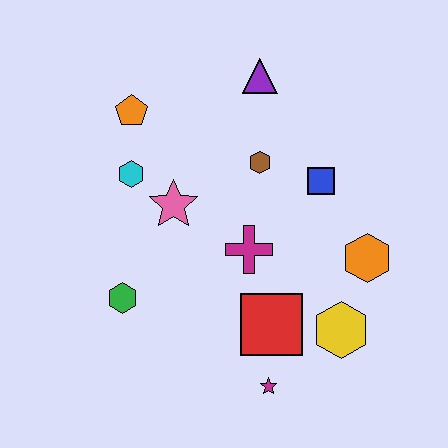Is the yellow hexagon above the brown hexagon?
No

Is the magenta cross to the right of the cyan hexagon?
Yes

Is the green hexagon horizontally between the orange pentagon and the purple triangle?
No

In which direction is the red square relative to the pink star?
The red square is below the pink star.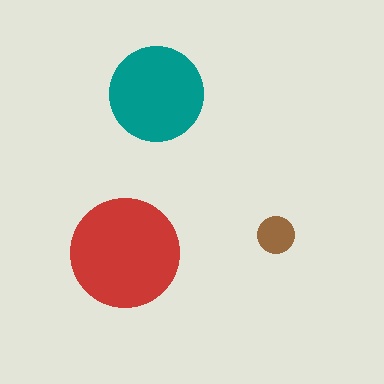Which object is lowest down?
The red circle is bottommost.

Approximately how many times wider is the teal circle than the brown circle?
About 2.5 times wider.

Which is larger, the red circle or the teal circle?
The red one.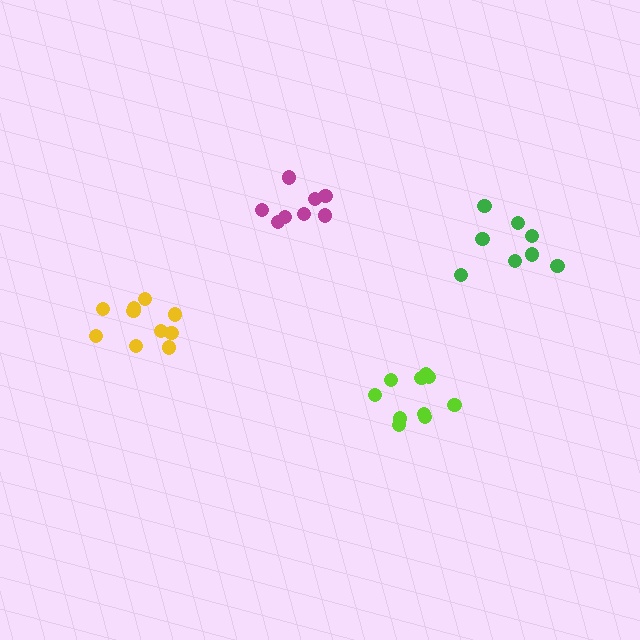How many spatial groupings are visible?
There are 4 spatial groupings.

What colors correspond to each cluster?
The clusters are colored: yellow, green, magenta, lime.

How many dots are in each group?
Group 1: 10 dots, Group 2: 8 dots, Group 3: 8 dots, Group 4: 10 dots (36 total).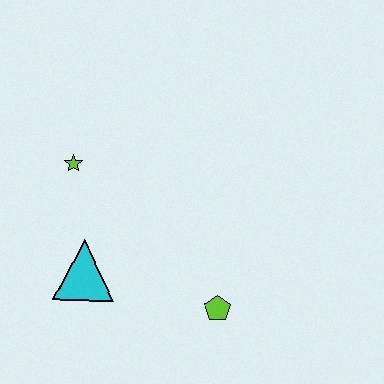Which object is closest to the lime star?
The cyan triangle is closest to the lime star.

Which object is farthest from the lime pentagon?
The lime star is farthest from the lime pentagon.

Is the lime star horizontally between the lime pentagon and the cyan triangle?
No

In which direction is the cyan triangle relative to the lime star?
The cyan triangle is below the lime star.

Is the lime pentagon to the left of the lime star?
No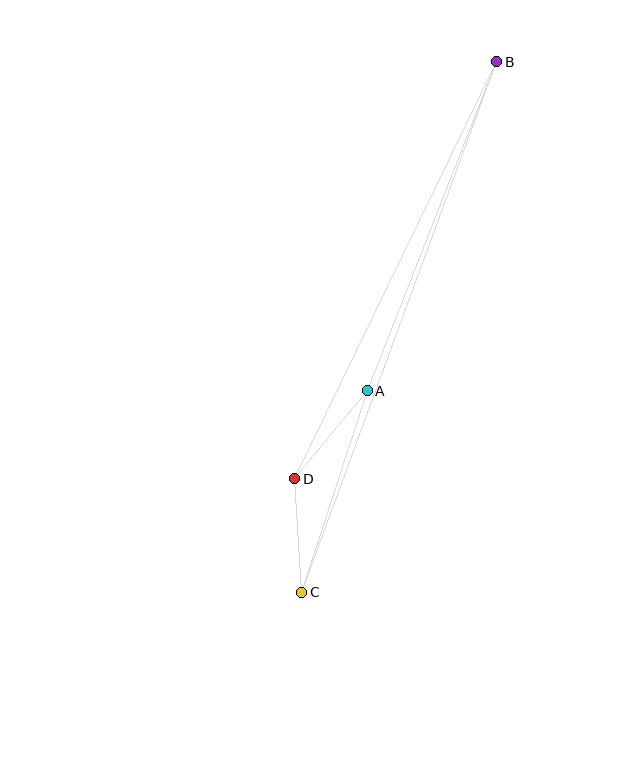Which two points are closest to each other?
Points C and D are closest to each other.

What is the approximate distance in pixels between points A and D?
The distance between A and D is approximately 114 pixels.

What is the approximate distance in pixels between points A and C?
The distance between A and C is approximately 212 pixels.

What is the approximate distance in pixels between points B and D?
The distance between B and D is approximately 463 pixels.